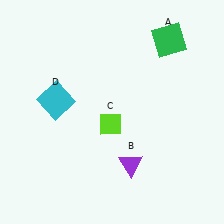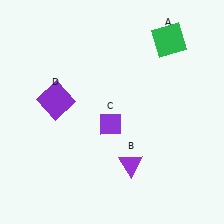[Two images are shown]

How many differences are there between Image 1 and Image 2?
There are 2 differences between the two images.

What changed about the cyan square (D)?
In Image 1, D is cyan. In Image 2, it changed to purple.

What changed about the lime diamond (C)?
In Image 1, C is lime. In Image 2, it changed to purple.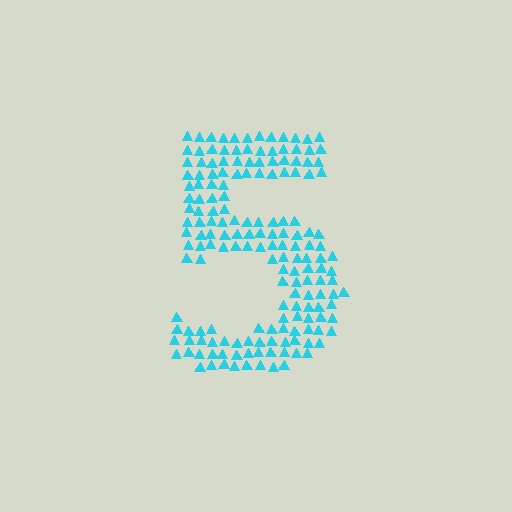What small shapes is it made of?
It is made of small triangles.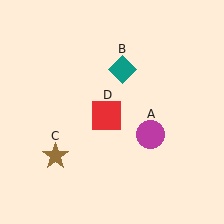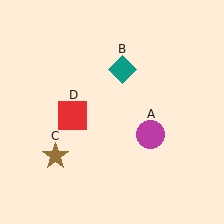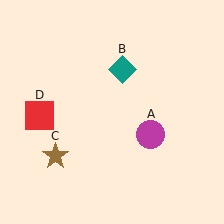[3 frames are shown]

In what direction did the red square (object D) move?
The red square (object D) moved left.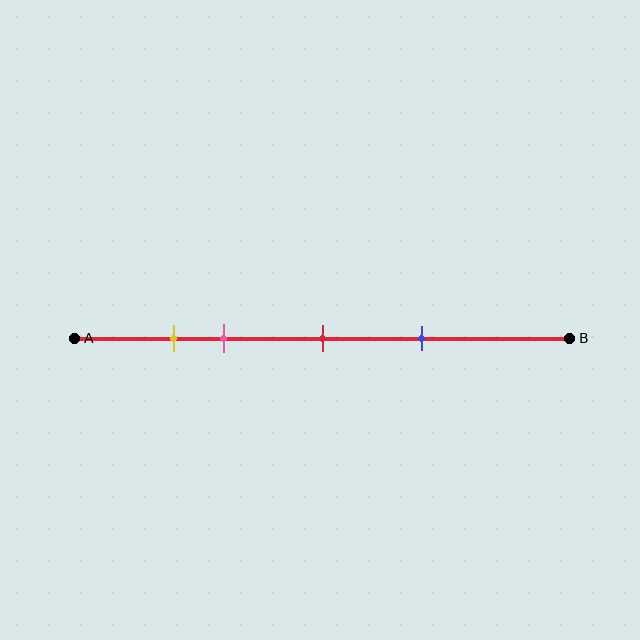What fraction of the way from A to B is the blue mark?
The blue mark is approximately 70% (0.7) of the way from A to B.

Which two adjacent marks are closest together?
The yellow and pink marks are the closest adjacent pair.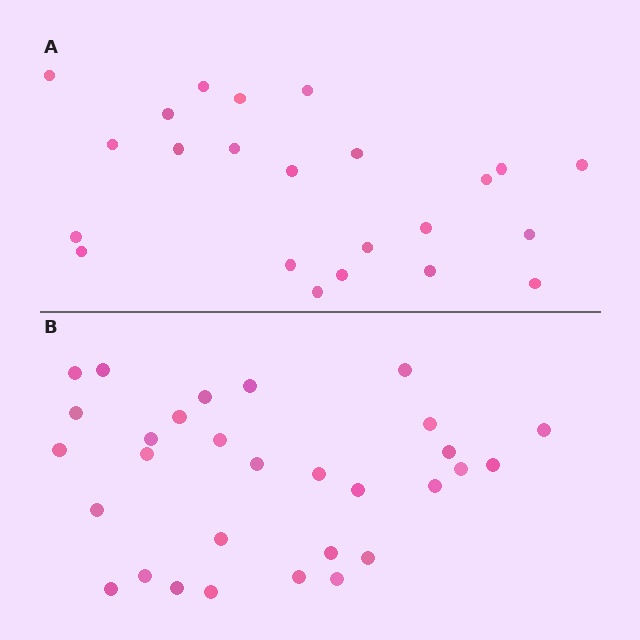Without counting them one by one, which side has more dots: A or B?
Region B (the bottom region) has more dots.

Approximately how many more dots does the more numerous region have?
Region B has roughly 8 or so more dots than region A.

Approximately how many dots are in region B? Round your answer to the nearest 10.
About 30 dots.